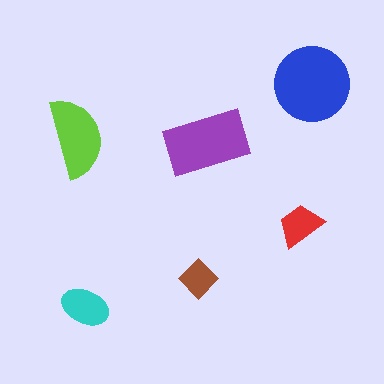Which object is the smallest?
The brown diamond.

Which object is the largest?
The blue circle.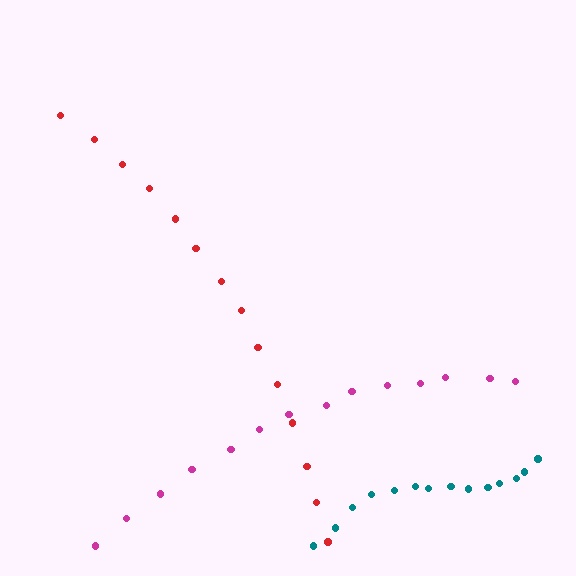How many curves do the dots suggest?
There are 3 distinct paths.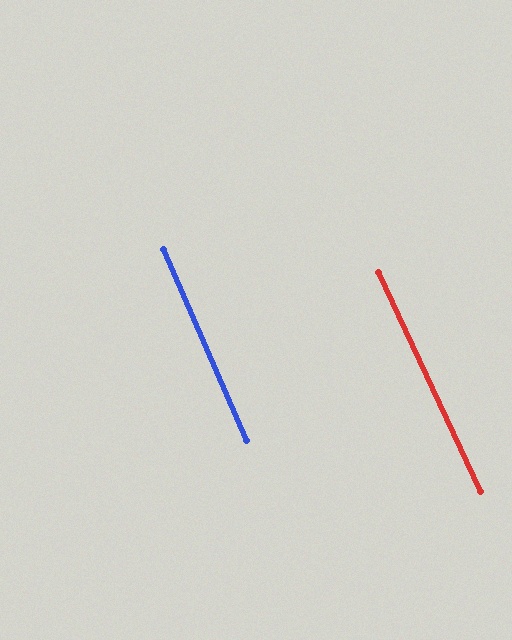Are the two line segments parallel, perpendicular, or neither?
Parallel — their directions differ by only 1.6°.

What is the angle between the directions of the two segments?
Approximately 2 degrees.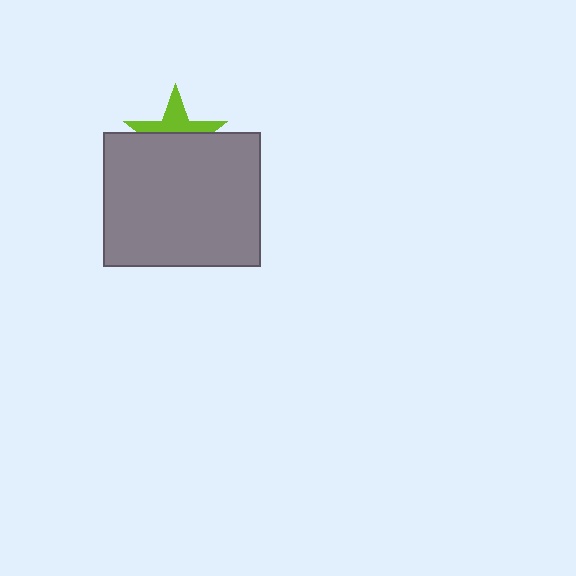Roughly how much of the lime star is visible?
A small part of it is visible (roughly 40%).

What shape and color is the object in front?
The object in front is a gray rectangle.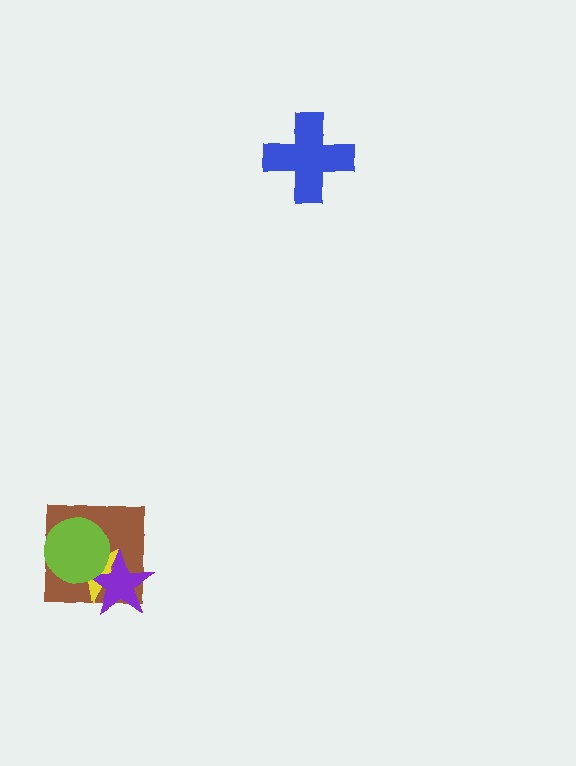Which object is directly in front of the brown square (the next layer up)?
The yellow star is directly in front of the brown square.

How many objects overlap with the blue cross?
0 objects overlap with the blue cross.